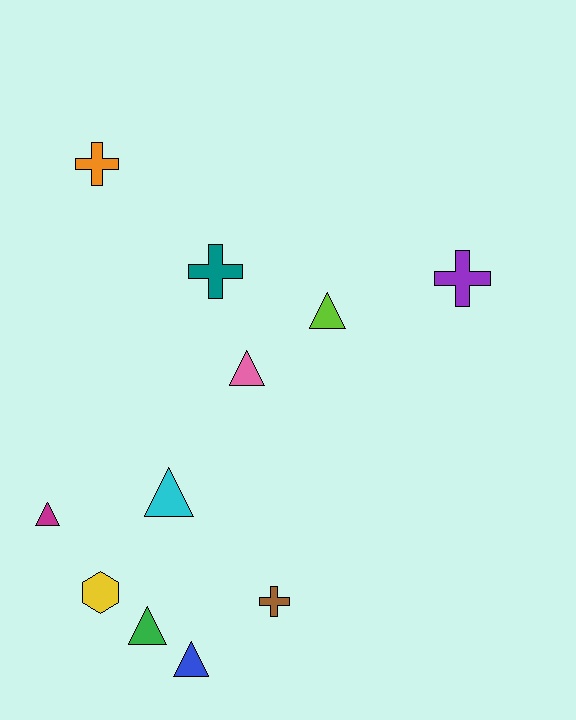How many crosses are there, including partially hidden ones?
There are 4 crosses.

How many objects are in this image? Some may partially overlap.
There are 11 objects.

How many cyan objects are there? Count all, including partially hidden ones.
There is 1 cyan object.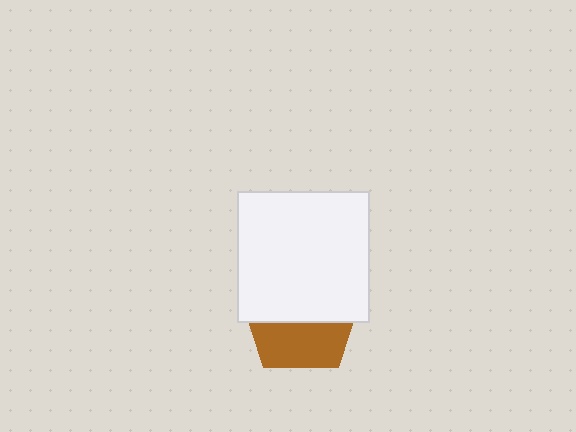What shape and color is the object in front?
The object in front is a white square.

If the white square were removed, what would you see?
You would see the complete brown pentagon.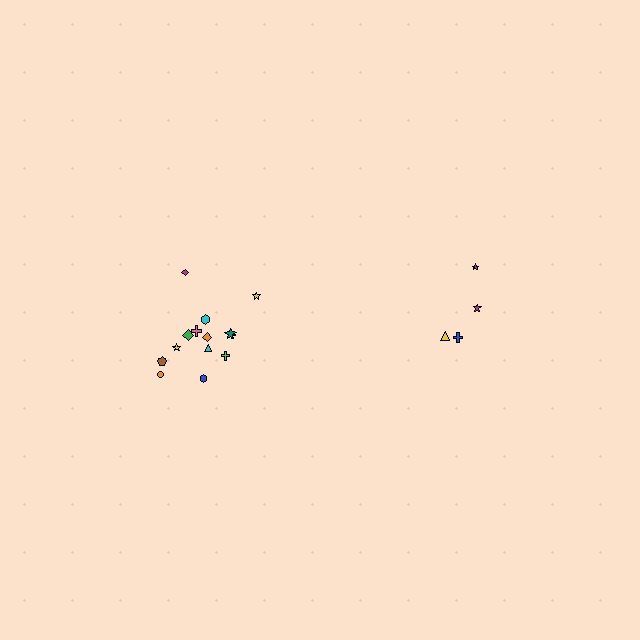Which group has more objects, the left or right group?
The left group.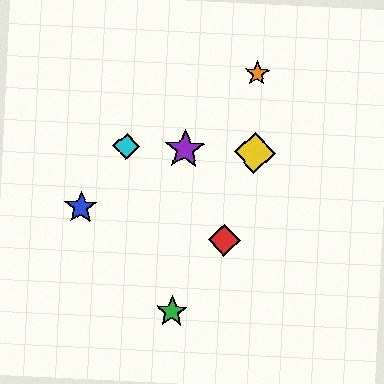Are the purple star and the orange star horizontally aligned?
No, the purple star is at y≈149 and the orange star is at y≈73.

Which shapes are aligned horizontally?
The yellow diamond, the purple star, the cyan diamond are aligned horizontally.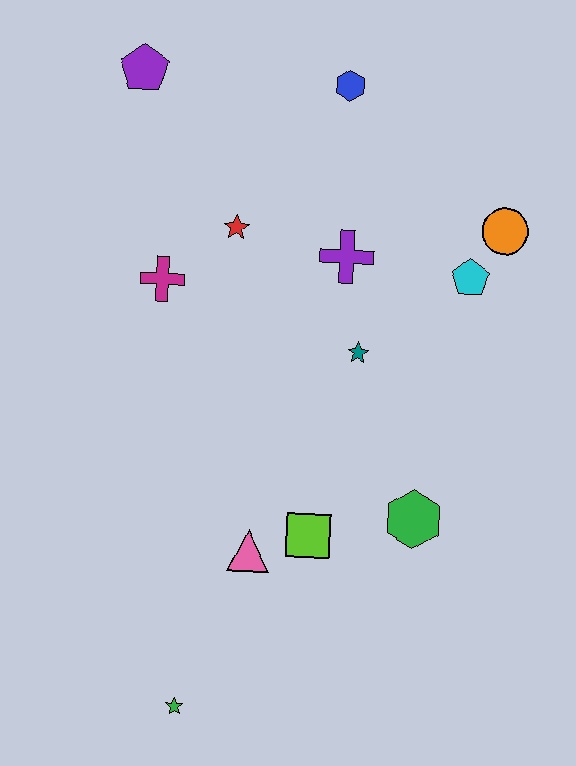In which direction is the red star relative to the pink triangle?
The red star is above the pink triangle.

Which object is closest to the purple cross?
The teal star is closest to the purple cross.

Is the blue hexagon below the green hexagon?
No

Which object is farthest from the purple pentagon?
The green star is farthest from the purple pentagon.